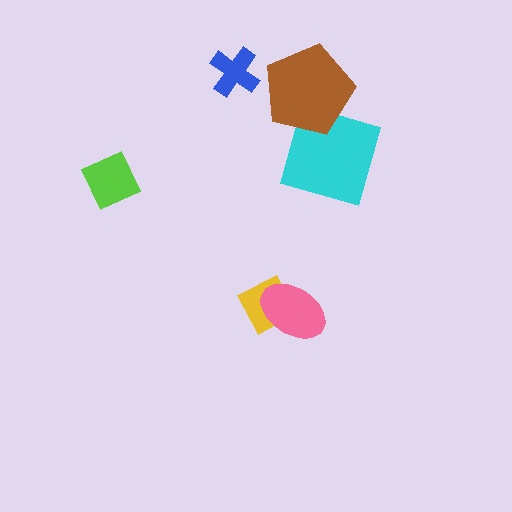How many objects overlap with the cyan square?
1 object overlaps with the cyan square.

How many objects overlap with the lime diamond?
0 objects overlap with the lime diamond.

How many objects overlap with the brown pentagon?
1 object overlaps with the brown pentagon.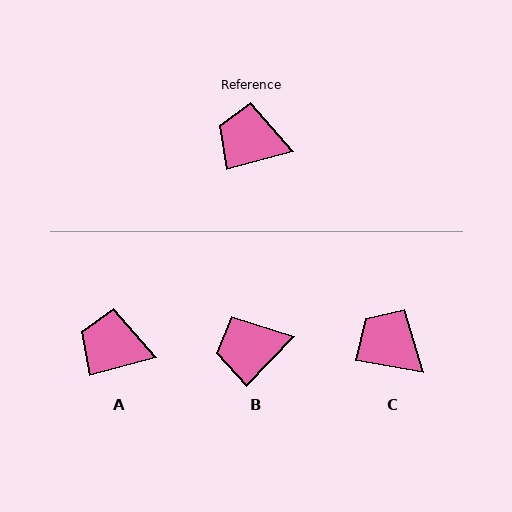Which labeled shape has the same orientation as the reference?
A.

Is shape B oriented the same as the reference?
No, it is off by about 32 degrees.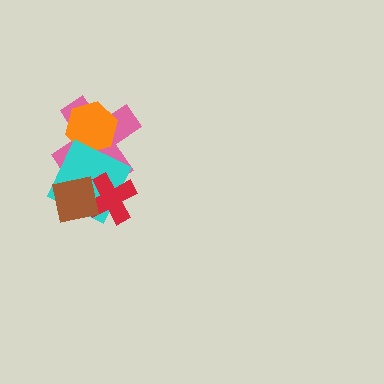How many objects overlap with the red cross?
3 objects overlap with the red cross.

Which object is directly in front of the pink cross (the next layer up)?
The orange hexagon is directly in front of the pink cross.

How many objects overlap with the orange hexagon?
2 objects overlap with the orange hexagon.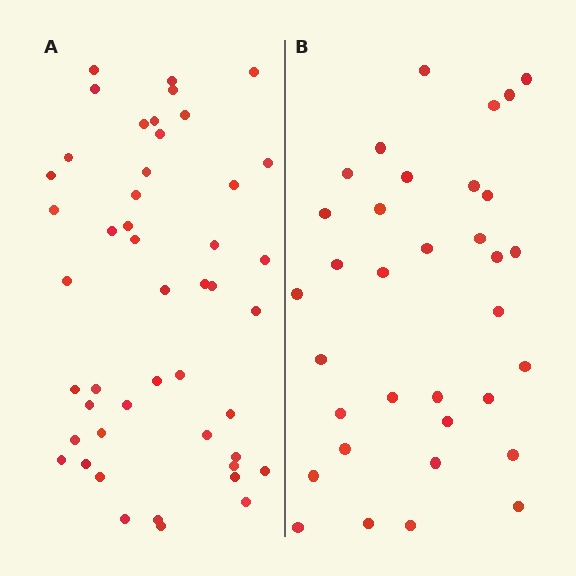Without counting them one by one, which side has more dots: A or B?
Region A (the left region) has more dots.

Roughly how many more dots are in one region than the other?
Region A has approximately 15 more dots than region B.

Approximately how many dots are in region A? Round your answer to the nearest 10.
About 50 dots. (The exact count is 47, which rounds to 50.)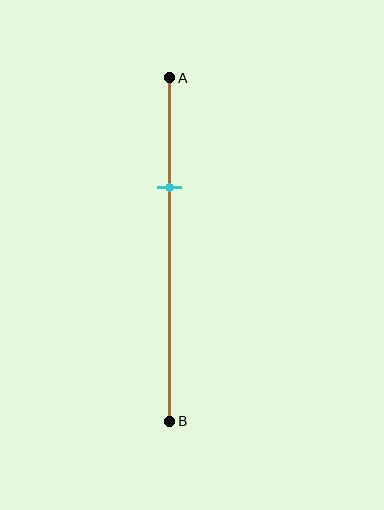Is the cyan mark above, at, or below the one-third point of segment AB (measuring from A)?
The cyan mark is approximately at the one-third point of segment AB.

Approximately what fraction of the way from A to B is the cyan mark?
The cyan mark is approximately 30% of the way from A to B.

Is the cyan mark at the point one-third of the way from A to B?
Yes, the mark is approximately at the one-third point.